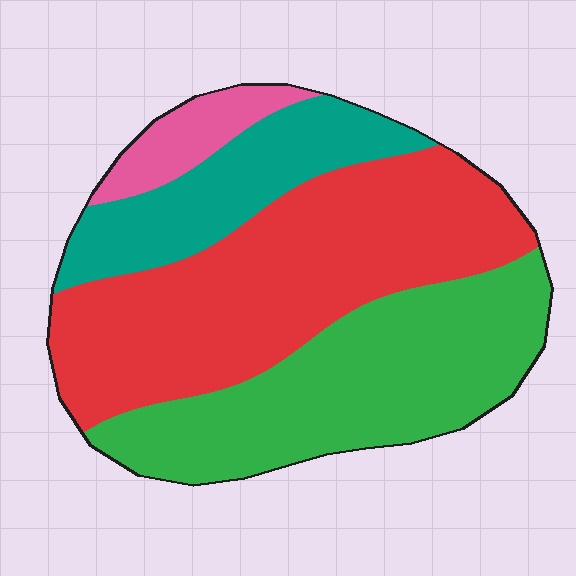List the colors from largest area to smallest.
From largest to smallest: red, green, teal, pink.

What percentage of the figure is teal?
Teal takes up about one sixth (1/6) of the figure.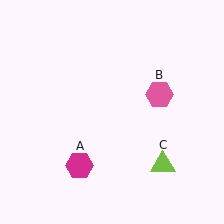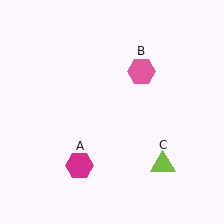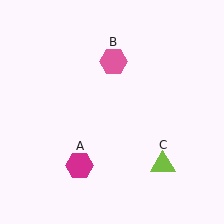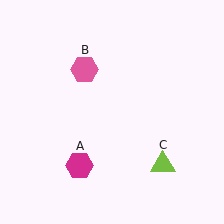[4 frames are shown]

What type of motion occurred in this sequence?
The pink hexagon (object B) rotated counterclockwise around the center of the scene.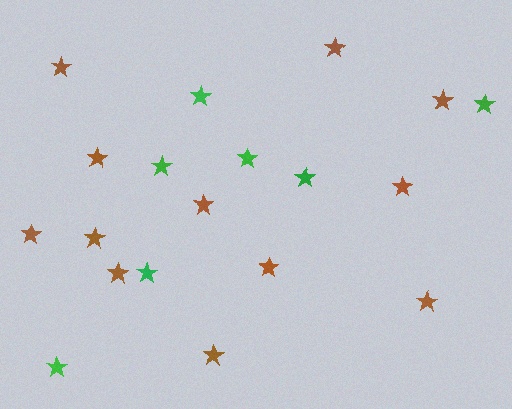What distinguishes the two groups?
There are 2 groups: one group of green stars (7) and one group of brown stars (12).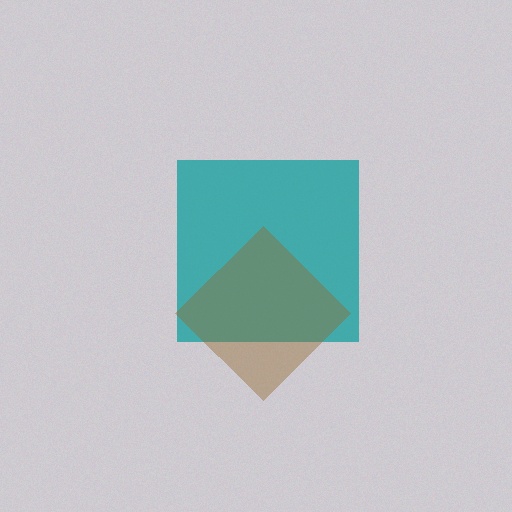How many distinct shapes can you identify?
There are 2 distinct shapes: a teal square, a brown diamond.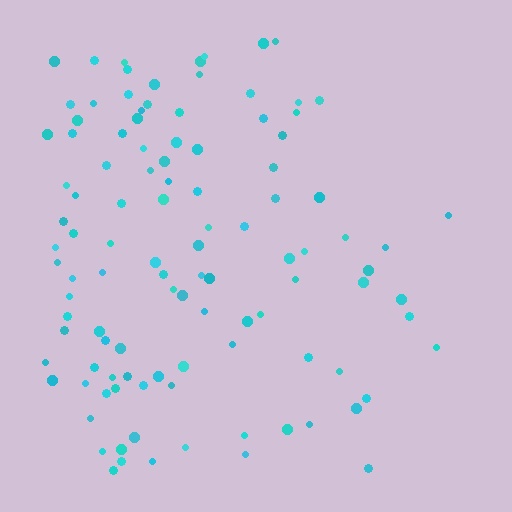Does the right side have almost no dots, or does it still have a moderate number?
Still a moderate number, just noticeably fewer than the left.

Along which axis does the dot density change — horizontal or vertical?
Horizontal.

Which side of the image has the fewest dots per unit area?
The right.